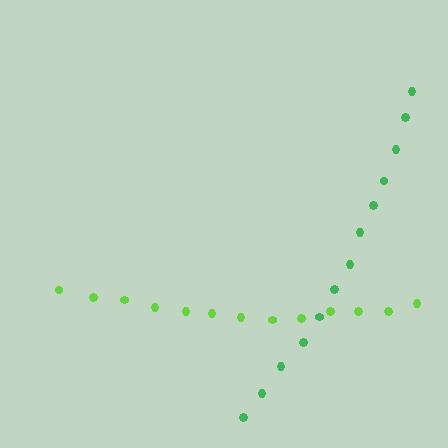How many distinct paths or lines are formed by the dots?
There are 2 distinct paths.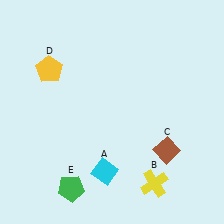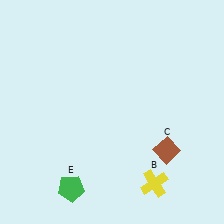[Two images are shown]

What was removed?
The yellow pentagon (D), the cyan diamond (A) were removed in Image 2.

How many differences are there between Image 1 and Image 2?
There are 2 differences between the two images.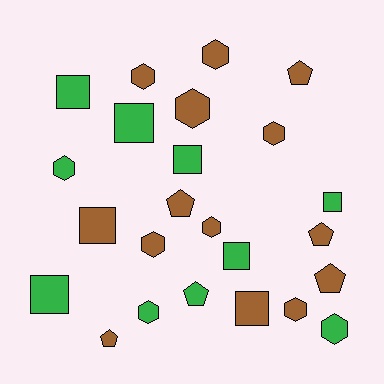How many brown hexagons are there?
There are 7 brown hexagons.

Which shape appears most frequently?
Hexagon, with 10 objects.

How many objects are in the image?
There are 24 objects.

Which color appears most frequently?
Brown, with 14 objects.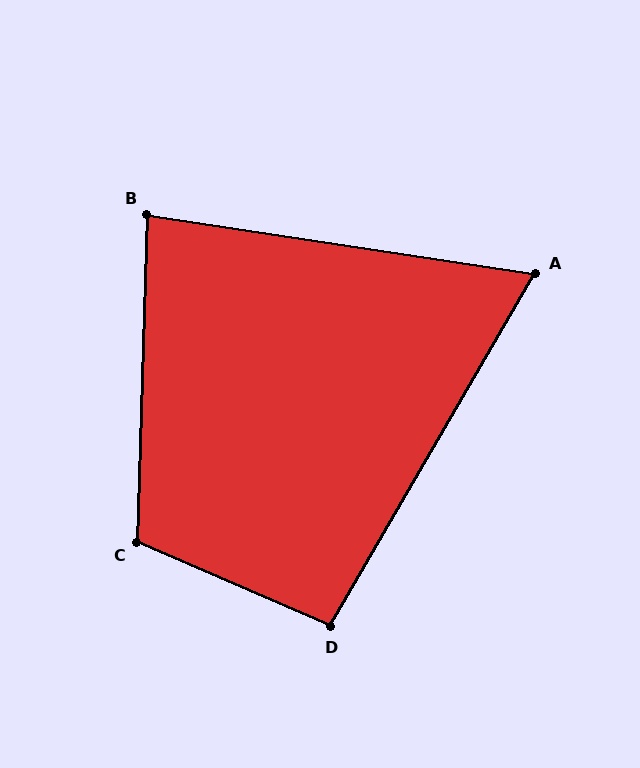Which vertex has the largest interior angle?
C, at approximately 112 degrees.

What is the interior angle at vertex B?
Approximately 83 degrees (acute).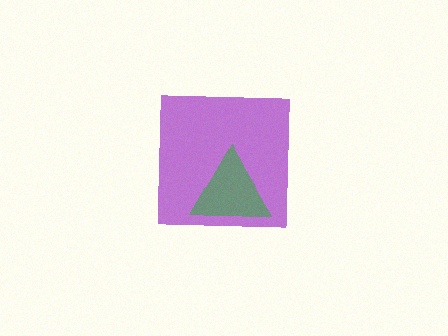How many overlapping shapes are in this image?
There are 2 overlapping shapes in the image.